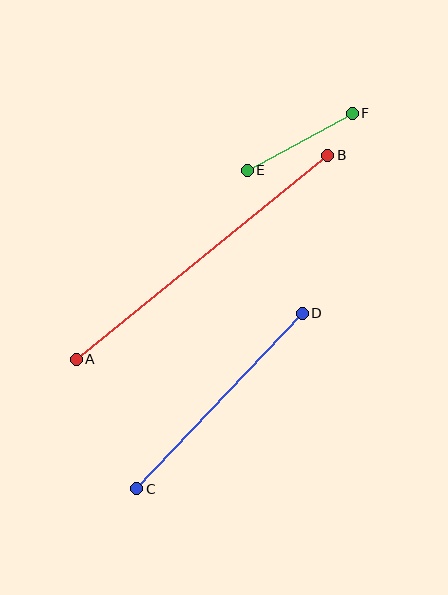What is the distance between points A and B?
The distance is approximately 324 pixels.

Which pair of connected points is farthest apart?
Points A and B are farthest apart.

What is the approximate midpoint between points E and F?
The midpoint is at approximately (300, 142) pixels.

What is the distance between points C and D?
The distance is approximately 241 pixels.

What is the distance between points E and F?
The distance is approximately 119 pixels.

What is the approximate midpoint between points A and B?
The midpoint is at approximately (202, 257) pixels.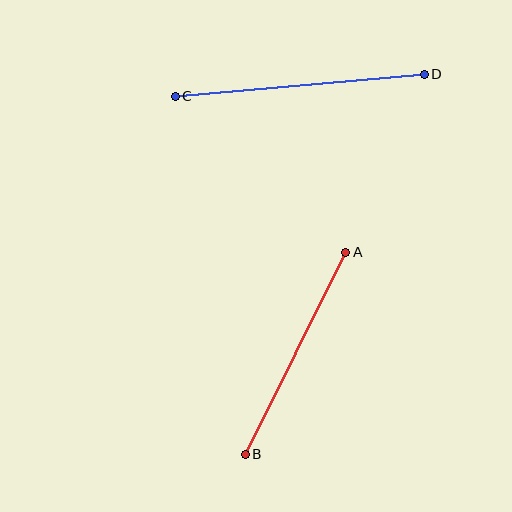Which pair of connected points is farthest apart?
Points C and D are farthest apart.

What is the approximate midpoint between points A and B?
The midpoint is at approximately (295, 353) pixels.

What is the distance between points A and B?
The distance is approximately 225 pixels.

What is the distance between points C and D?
The distance is approximately 250 pixels.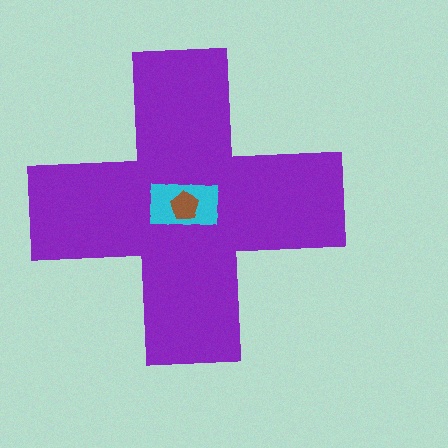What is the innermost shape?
The brown pentagon.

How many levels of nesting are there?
3.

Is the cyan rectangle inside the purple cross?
Yes.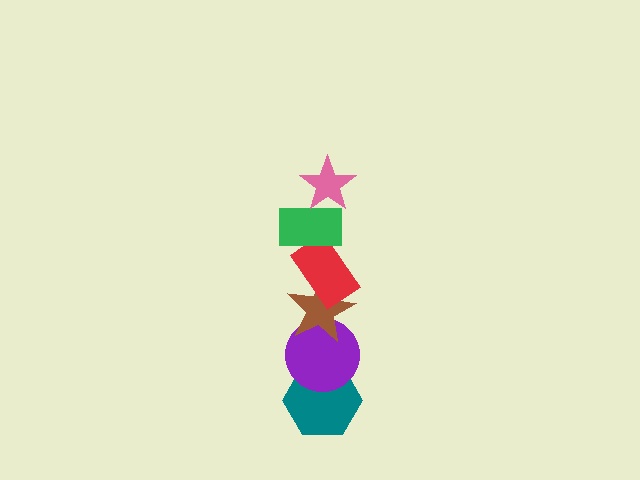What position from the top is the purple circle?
The purple circle is 5th from the top.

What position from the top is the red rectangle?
The red rectangle is 3rd from the top.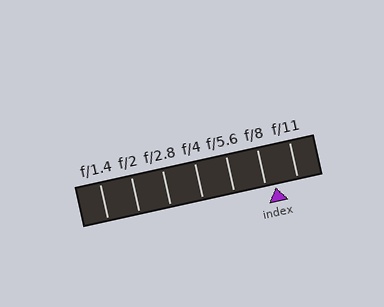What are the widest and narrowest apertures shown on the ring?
The widest aperture shown is f/1.4 and the narrowest is f/11.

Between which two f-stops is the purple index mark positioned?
The index mark is between f/8 and f/11.